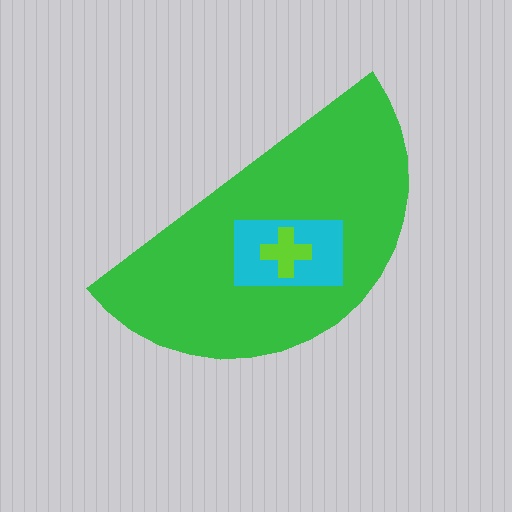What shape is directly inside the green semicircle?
The cyan rectangle.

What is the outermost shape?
The green semicircle.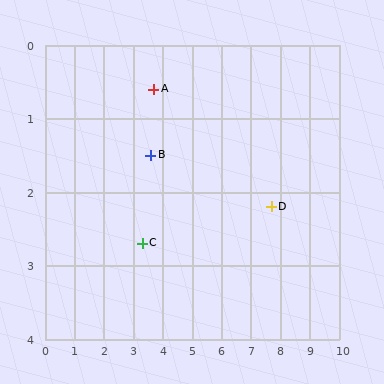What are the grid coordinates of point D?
Point D is at approximately (7.7, 2.2).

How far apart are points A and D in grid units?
Points A and D are about 4.3 grid units apart.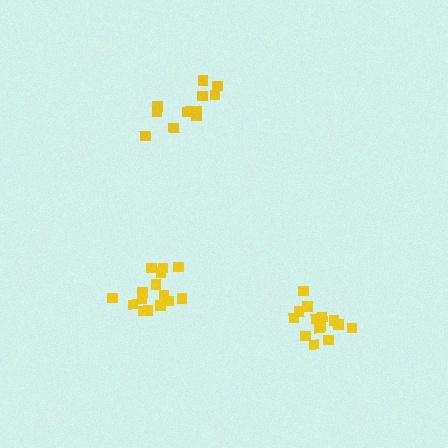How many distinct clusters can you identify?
There are 3 distinct clusters.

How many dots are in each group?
Group 1: 14 dots, Group 2: 13 dots, Group 3: 15 dots (42 total).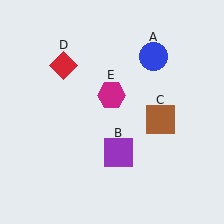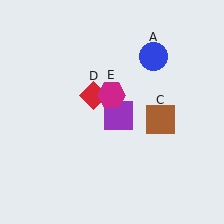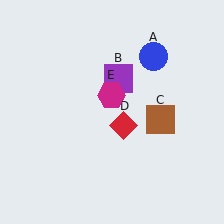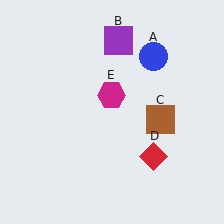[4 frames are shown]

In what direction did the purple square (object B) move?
The purple square (object B) moved up.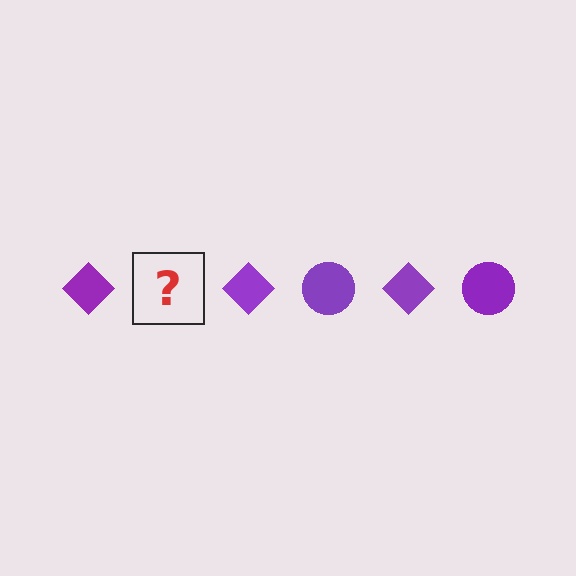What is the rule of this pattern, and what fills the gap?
The rule is that the pattern cycles through diamond, circle shapes in purple. The gap should be filled with a purple circle.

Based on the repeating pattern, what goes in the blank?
The blank should be a purple circle.